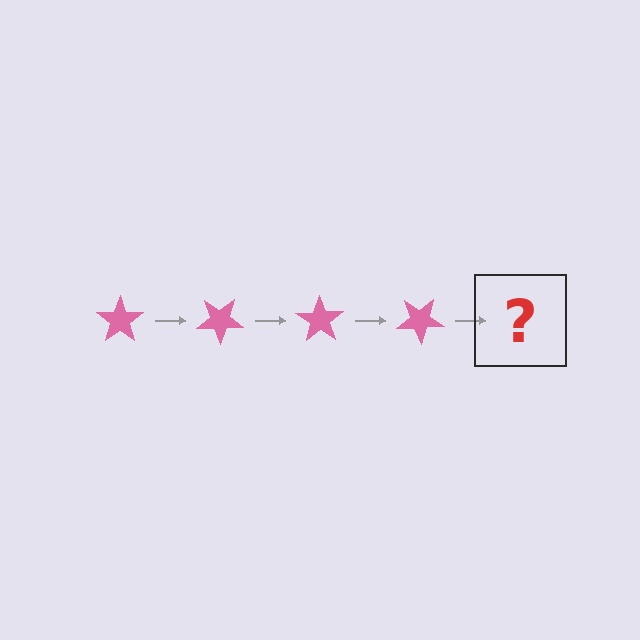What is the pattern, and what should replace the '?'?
The pattern is that the star rotates 35 degrees each step. The '?' should be a pink star rotated 140 degrees.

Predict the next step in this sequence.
The next step is a pink star rotated 140 degrees.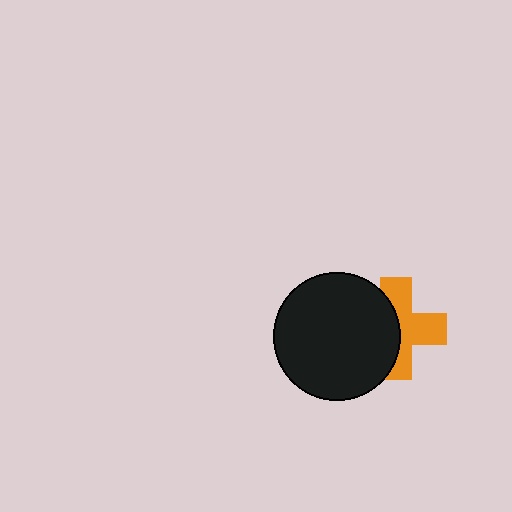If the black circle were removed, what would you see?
You would see the complete orange cross.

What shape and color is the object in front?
The object in front is a black circle.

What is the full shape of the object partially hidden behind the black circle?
The partially hidden object is an orange cross.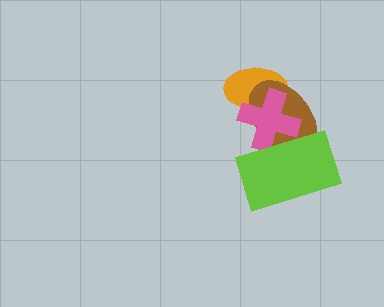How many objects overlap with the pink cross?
3 objects overlap with the pink cross.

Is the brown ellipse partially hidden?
Yes, it is partially covered by another shape.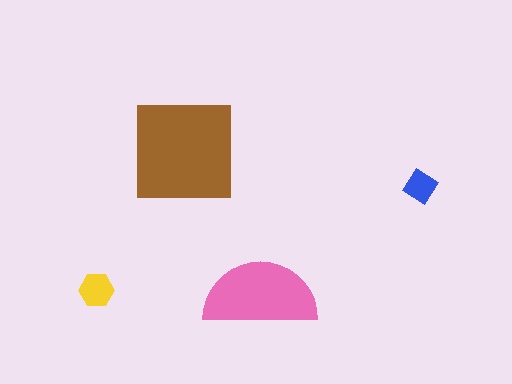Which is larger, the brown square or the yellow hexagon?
The brown square.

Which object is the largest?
The brown square.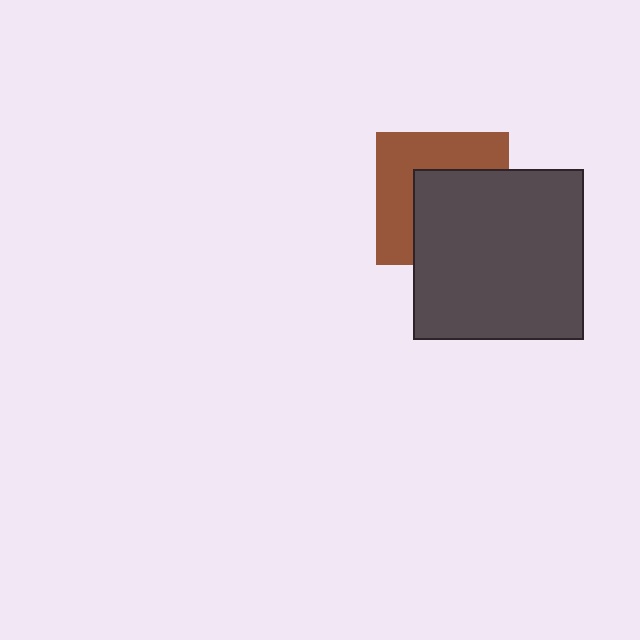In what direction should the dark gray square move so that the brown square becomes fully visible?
The dark gray square should move toward the lower-right. That is the shortest direction to clear the overlap and leave the brown square fully visible.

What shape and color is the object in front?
The object in front is a dark gray square.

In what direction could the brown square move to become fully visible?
The brown square could move toward the upper-left. That would shift it out from behind the dark gray square entirely.